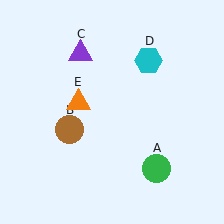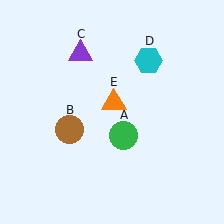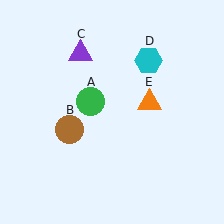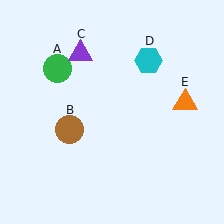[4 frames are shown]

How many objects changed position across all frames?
2 objects changed position: green circle (object A), orange triangle (object E).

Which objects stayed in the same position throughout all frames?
Brown circle (object B) and purple triangle (object C) and cyan hexagon (object D) remained stationary.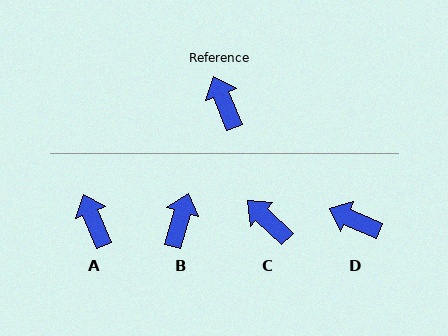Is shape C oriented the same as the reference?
No, it is off by about 24 degrees.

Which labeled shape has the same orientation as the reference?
A.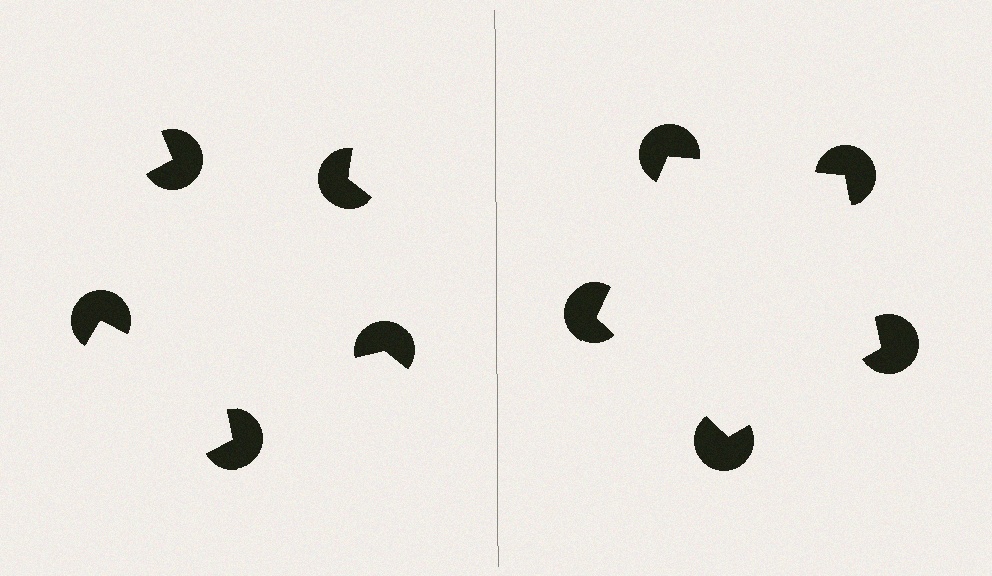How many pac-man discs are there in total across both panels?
10 — 5 on each side.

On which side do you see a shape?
An illusory pentagon appears on the right side. On the left side the wedge cuts are rotated, so no coherent shape forms.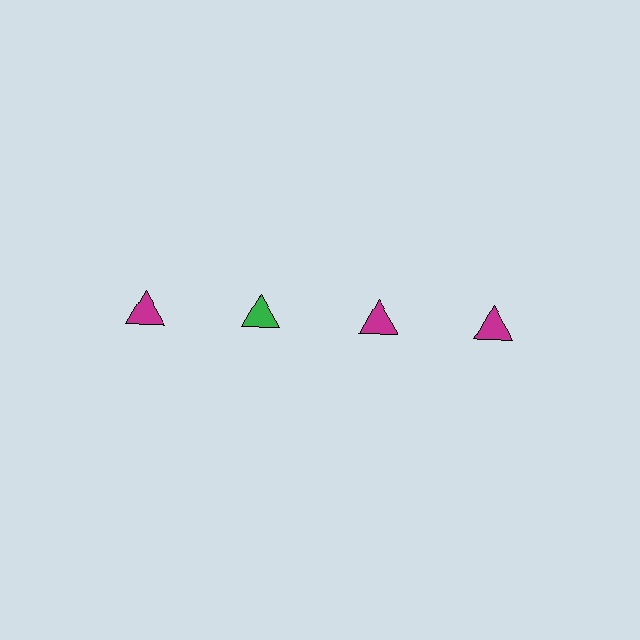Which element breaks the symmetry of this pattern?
The green triangle in the top row, second from left column breaks the symmetry. All other shapes are magenta triangles.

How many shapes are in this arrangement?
There are 4 shapes arranged in a grid pattern.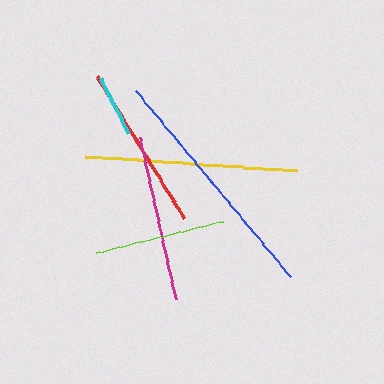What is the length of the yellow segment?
The yellow segment is approximately 213 pixels long.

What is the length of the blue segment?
The blue segment is approximately 242 pixels long.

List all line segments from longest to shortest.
From longest to shortest: blue, yellow, magenta, red, lime, cyan.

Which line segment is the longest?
The blue line is the longest at approximately 242 pixels.